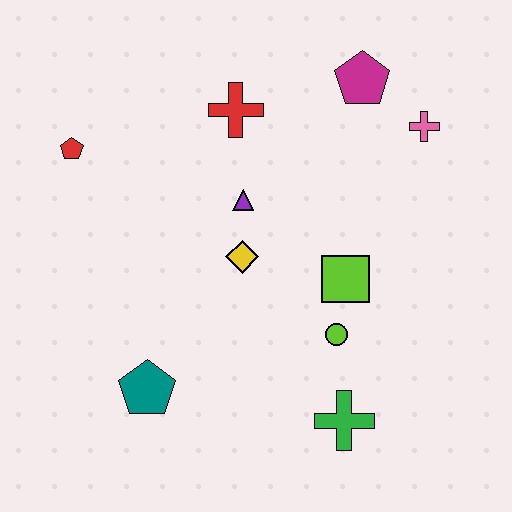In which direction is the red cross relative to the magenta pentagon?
The red cross is to the left of the magenta pentagon.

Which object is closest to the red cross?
The purple triangle is closest to the red cross.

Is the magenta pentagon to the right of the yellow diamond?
Yes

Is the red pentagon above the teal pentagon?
Yes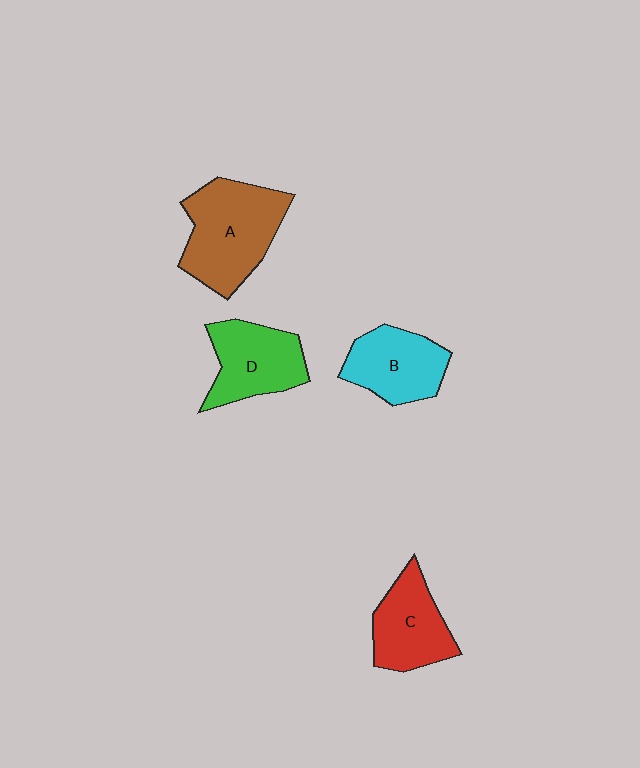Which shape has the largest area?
Shape A (brown).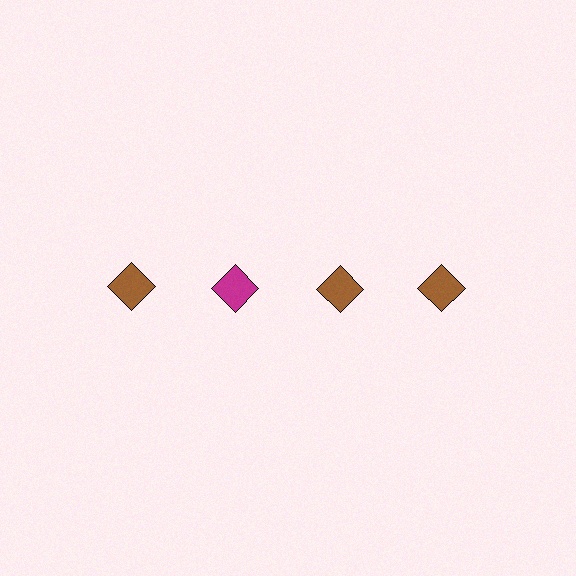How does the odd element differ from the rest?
It has a different color: magenta instead of brown.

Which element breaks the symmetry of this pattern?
The magenta diamond in the top row, second from left column breaks the symmetry. All other shapes are brown diamonds.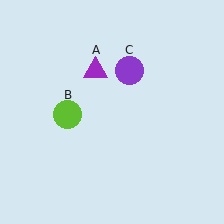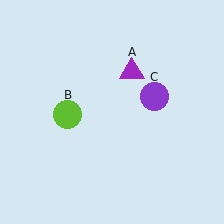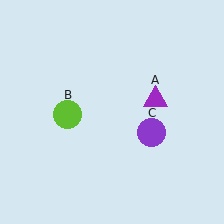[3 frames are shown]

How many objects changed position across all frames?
2 objects changed position: purple triangle (object A), purple circle (object C).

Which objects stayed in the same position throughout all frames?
Lime circle (object B) remained stationary.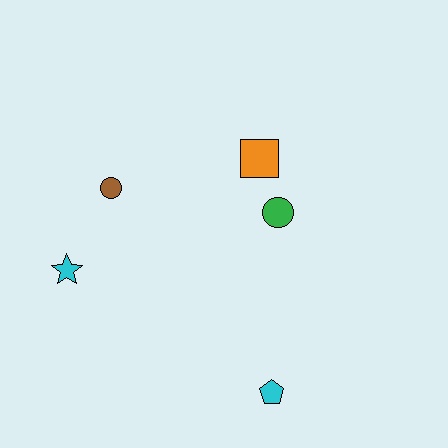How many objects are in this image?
There are 5 objects.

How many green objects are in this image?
There is 1 green object.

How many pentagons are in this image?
There is 1 pentagon.